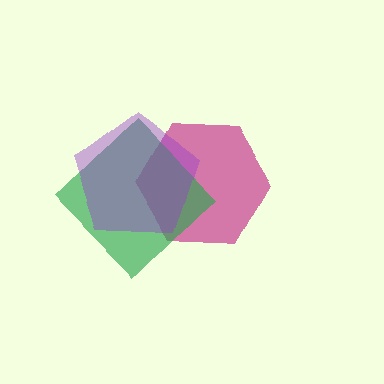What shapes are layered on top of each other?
The layered shapes are: a magenta hexagon, a green diamond, a purple pentagon.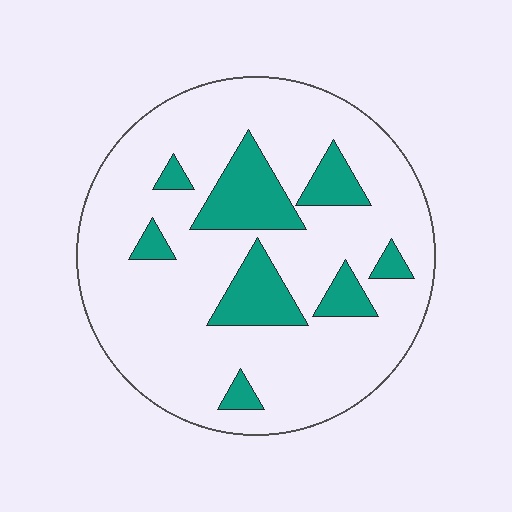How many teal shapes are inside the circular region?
8.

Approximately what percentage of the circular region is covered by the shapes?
Approximately 20%.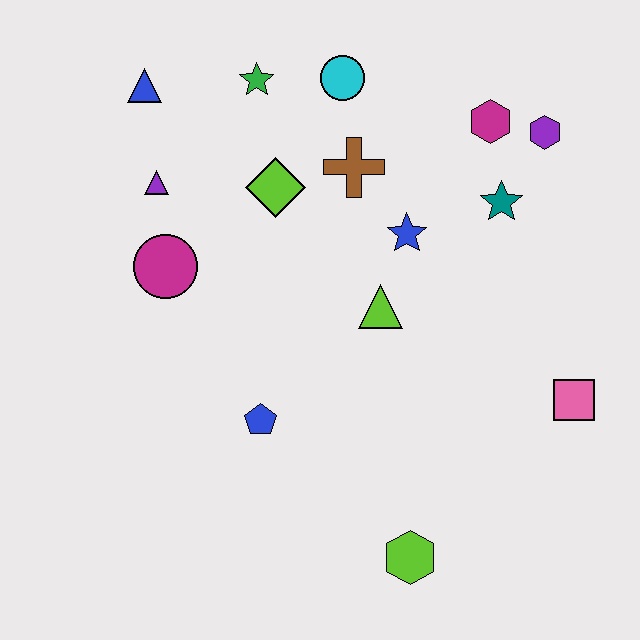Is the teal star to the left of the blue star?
No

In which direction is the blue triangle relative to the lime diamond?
The blue triangle is to the left of the lime diamond.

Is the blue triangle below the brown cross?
No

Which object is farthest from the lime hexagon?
The blue triangle is farthest from the lime hexagon.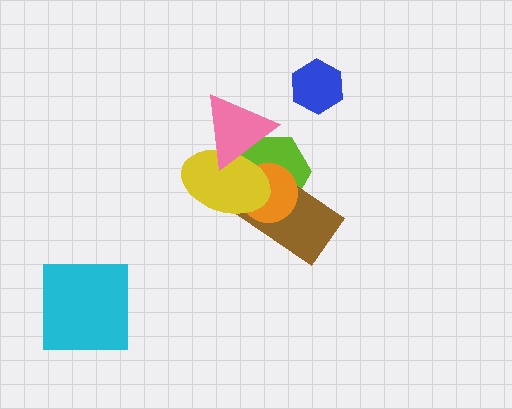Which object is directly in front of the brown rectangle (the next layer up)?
The orange circle is directly in front of the brown rectangle.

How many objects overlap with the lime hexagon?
4 objects overlap with the lime hexagon.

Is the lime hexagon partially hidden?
Yes, it is partially covered by another shape.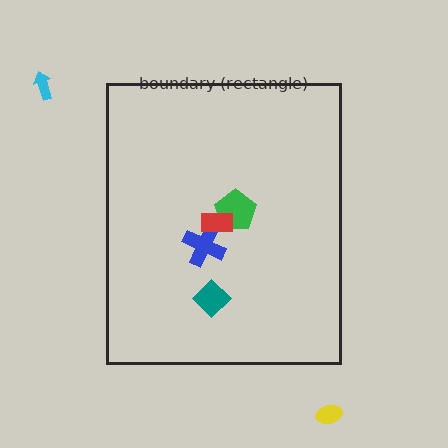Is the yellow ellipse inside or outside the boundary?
Outside.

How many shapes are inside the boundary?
4 inside, 2 outside.